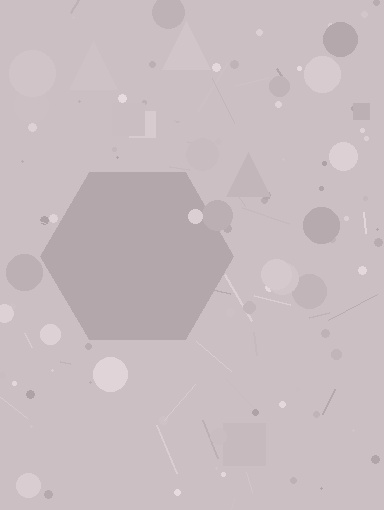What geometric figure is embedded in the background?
A hexagon is embedded in the background.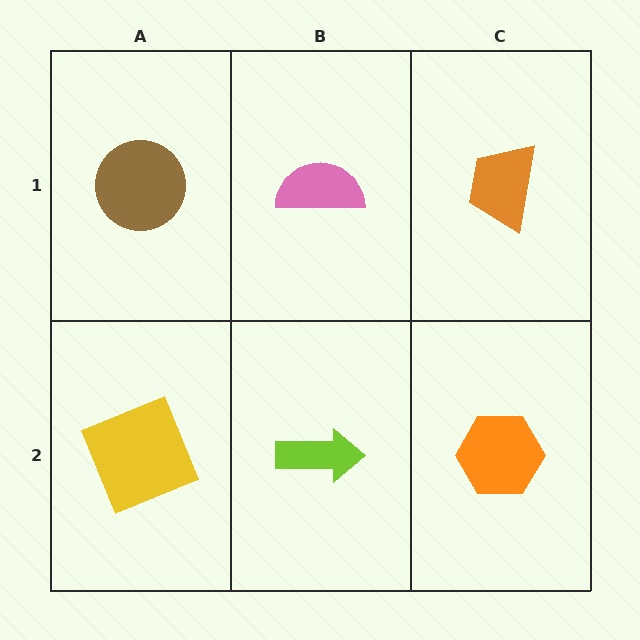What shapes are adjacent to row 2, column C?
An orange trapezoid (row 1, column C), a lime arrow (row 2, column B).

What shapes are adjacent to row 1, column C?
An orange hexagon (row 2, column C), a pink semicircle (row 1, column B).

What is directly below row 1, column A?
A yellow square.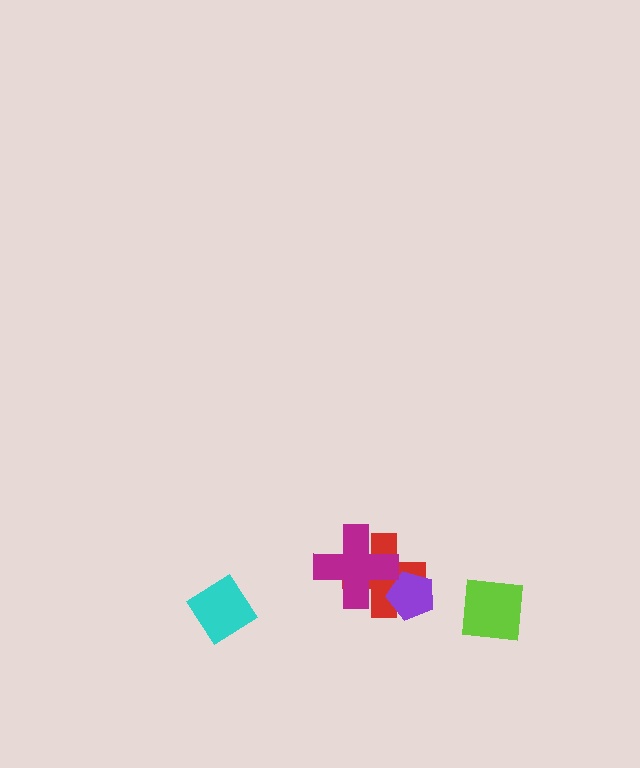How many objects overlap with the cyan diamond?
0 objects overlap with the cyan diamond.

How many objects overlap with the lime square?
0 objects overlap with the lime square.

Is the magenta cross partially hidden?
No, no other shape covers it.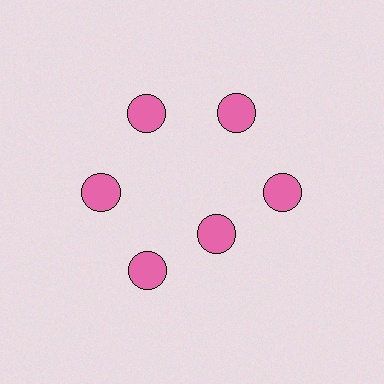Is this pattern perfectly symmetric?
No. The 6 pink circles are arranged in a ring, but one element near the 5 o'clock position is pulled inward toward the center, breaking the 6-fold rotational symmetry.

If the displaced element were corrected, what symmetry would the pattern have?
It would have 6-fold rotational symmetry — the pattern would map onto itself every 60 degrees.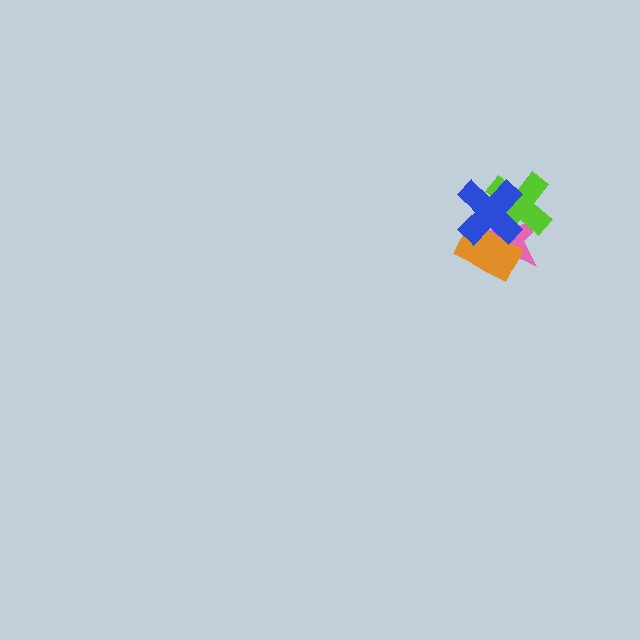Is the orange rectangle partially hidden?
Yes, it is partially covered by another shape.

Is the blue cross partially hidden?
No, no other shape covers it.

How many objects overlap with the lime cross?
3 objects overlap with the lime cross.